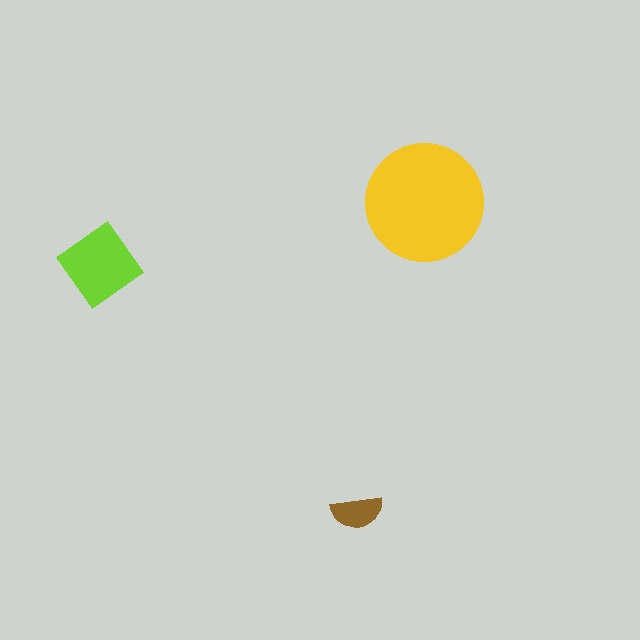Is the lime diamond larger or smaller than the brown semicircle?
Larger.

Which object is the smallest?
The brown semicircle.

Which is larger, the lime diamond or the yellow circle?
The yellow circle.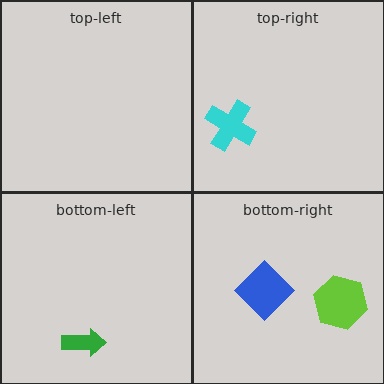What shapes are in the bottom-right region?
The blue diamond, the lime hexagon.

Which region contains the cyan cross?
The top-right region.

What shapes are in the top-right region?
The cyan cross.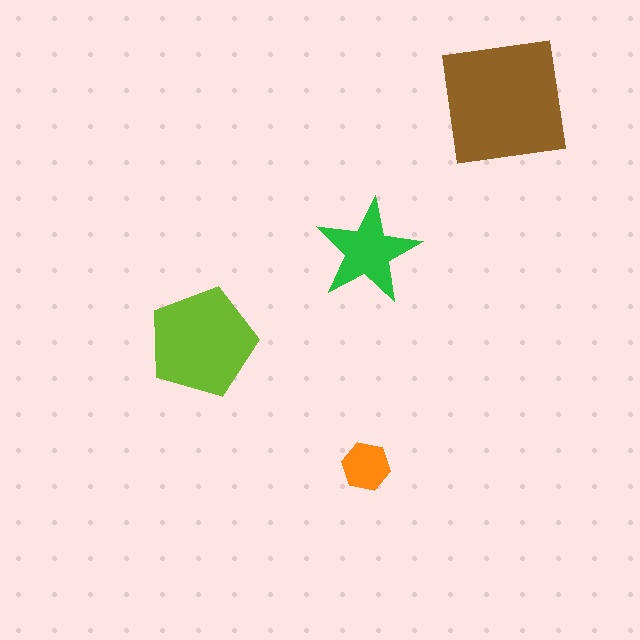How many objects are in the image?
There are 4 objects in the image.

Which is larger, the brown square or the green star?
The brown square.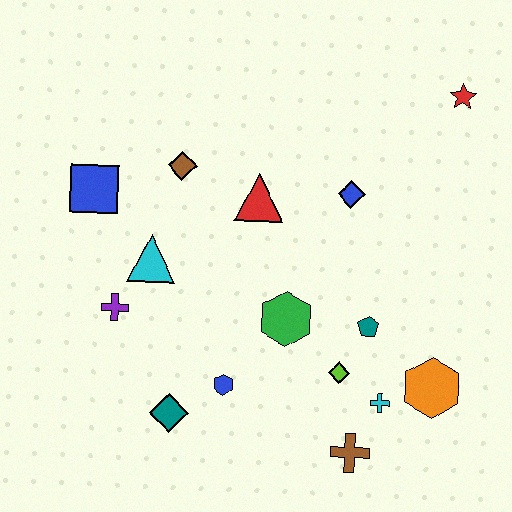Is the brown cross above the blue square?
No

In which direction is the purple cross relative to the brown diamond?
The purple cross is below the brown diamond.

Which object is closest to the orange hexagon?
The cyan cross is closest to the orange hexagon.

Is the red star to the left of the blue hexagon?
No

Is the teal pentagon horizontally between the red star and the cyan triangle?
Yes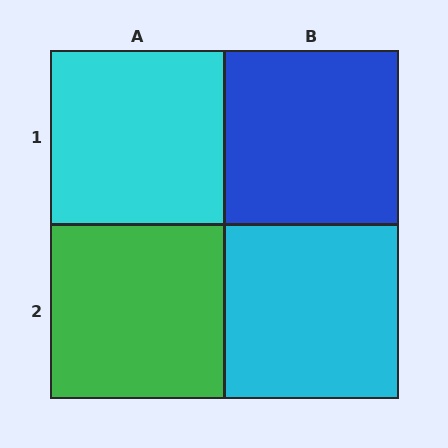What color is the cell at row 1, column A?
Cyan.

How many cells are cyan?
2 cells are cyan.